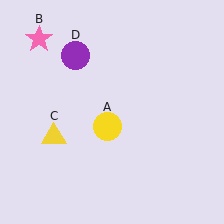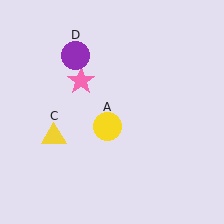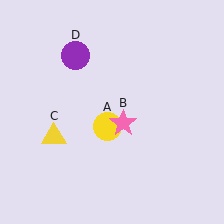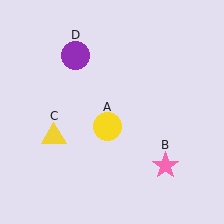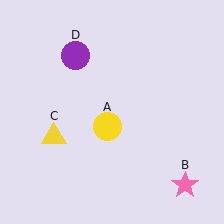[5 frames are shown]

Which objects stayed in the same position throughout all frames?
Yellow circle (object A) and yellow triangle (object C) and purple circle (object D) remained stationary.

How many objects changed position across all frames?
1 object changed position: pink star (object B).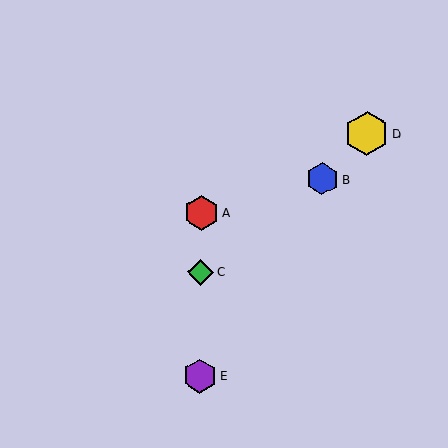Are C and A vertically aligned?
Yes, both are at x≈201.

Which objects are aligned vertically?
Objects A, C, E are aligned vertically.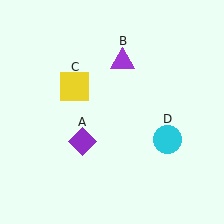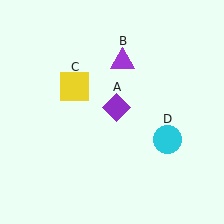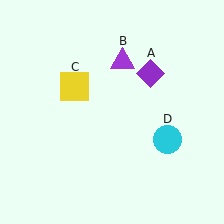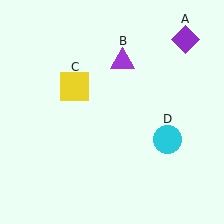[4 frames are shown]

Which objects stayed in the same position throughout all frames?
Purple triangle (object B) and yellow square (object C) and cyan circle (object D) remained stationary.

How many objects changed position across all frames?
1 object changed position: purple diamond (object A).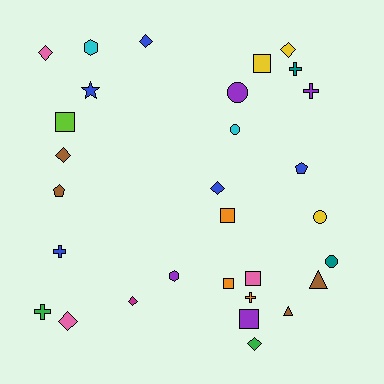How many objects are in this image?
There are 30 objects.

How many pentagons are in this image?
There are 2 pentagons.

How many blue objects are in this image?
There are 5 blue objects.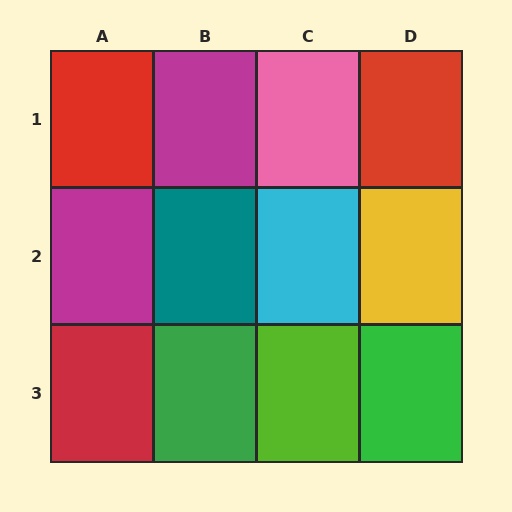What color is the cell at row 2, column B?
Teal.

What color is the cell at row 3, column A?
Red.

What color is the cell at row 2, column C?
Cyan.